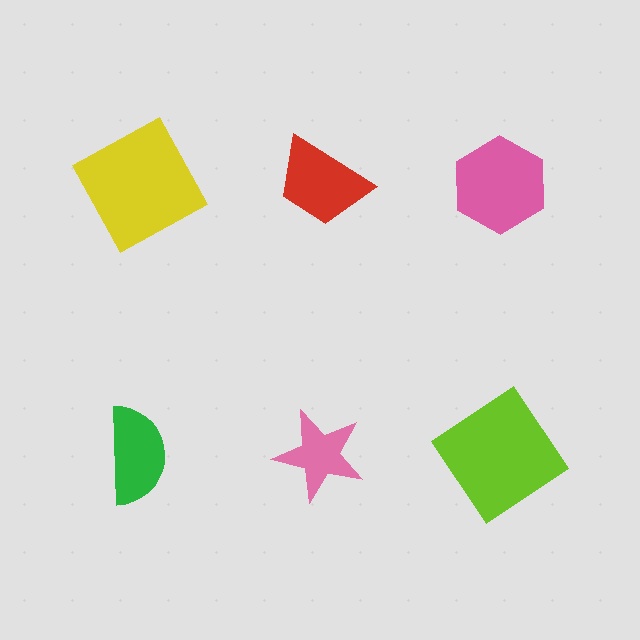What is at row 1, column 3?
A pink hexagon.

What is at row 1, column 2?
A red trapezoid.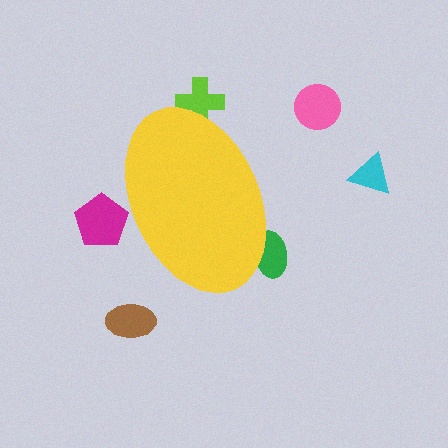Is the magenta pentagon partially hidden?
Yes, the magenta pentagon is partially hidden behind the yellow ellipse.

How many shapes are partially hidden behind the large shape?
3 shapes are partially hidden.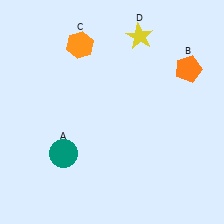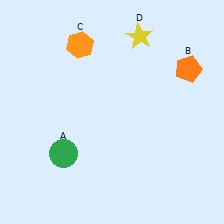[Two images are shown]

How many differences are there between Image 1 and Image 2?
There is 1 difference between the two images.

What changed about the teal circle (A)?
In Image 1, A is teal. In Image 2, it changed to green.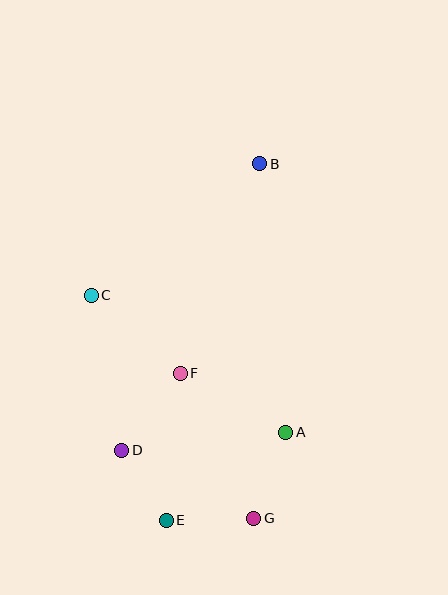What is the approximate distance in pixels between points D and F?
The distance between D and F is approximately 97 pixels.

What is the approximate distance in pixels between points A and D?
The distance between A and D is approximately 165 pixels.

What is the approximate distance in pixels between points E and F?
The distance between E and F is approximately 148 pixels.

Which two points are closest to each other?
Points D and E are closest to each other.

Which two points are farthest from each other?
Points B and E are farthest from each other.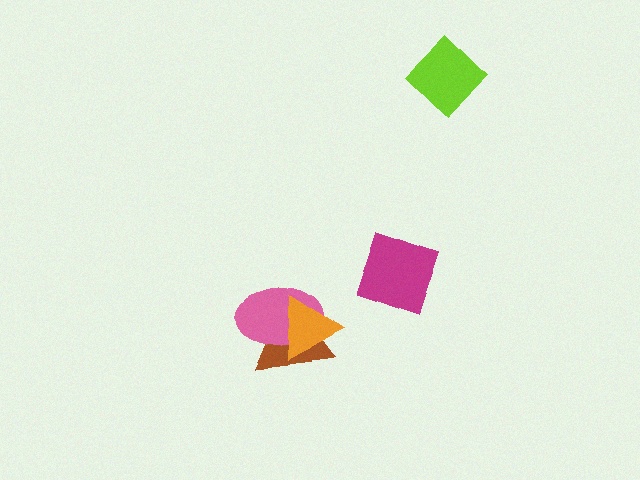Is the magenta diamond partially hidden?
No, no other shape covers it.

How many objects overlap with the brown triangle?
2 objects overlap with the brown triangle.